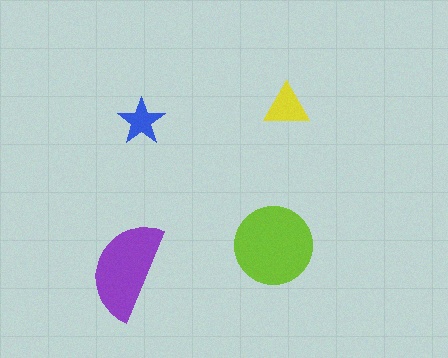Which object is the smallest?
The blue star.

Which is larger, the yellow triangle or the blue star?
The yellow triangle.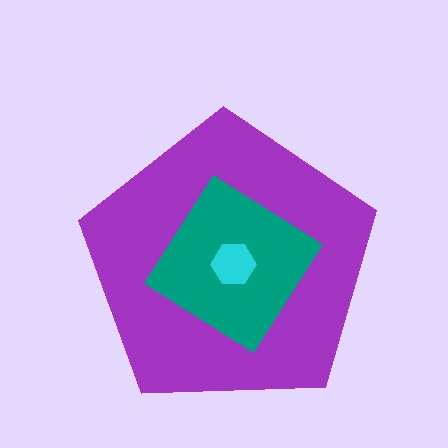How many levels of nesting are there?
3.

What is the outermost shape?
The purple pentagon.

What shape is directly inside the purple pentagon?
The teal diamond.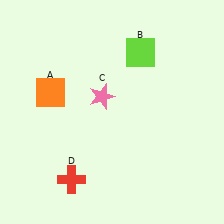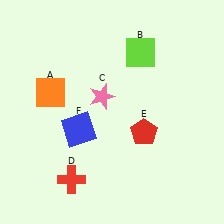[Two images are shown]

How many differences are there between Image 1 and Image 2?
There are 2 differences between the two images.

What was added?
A red pentagon (E), a blue square (F) were added in Image 2.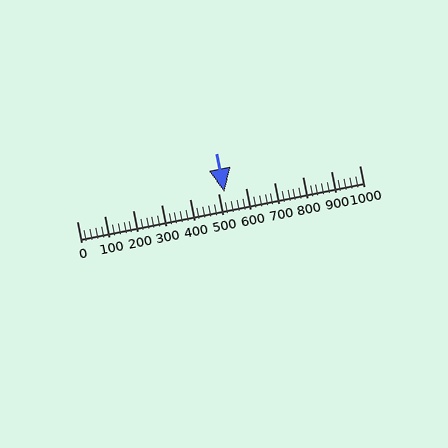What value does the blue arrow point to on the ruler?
The blue arrow points to approximately 524.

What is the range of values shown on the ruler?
The ruler shows values from 0 to 1000.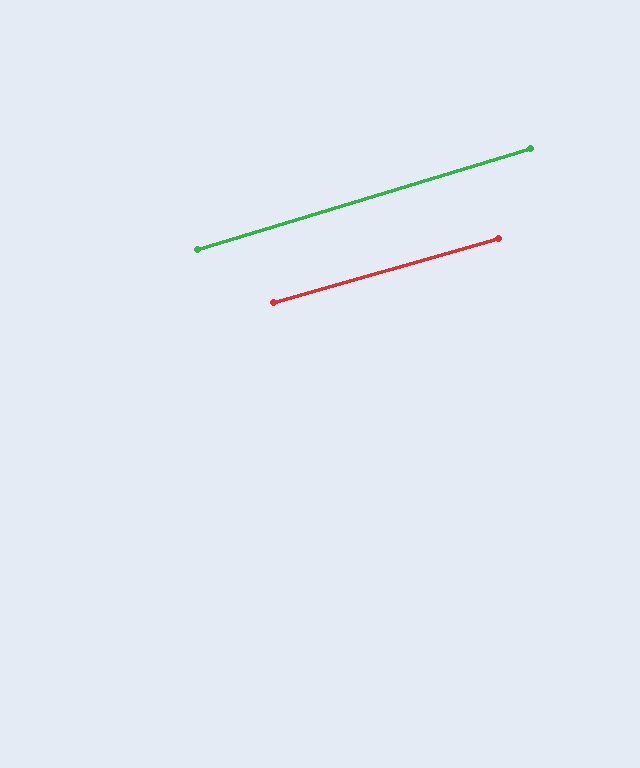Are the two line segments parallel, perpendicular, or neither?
Parallel — their directions differ by only 1.0°.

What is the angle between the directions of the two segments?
Approximately 1 degree.